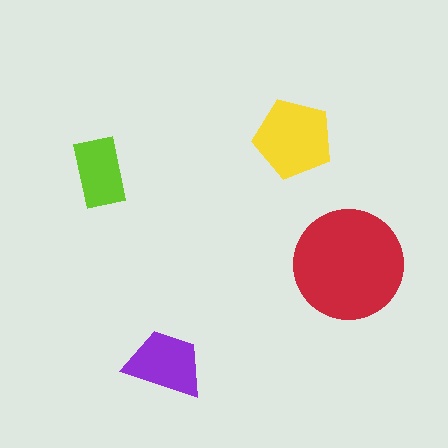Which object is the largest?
The red circle.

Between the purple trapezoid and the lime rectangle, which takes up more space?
The purple trapezoid.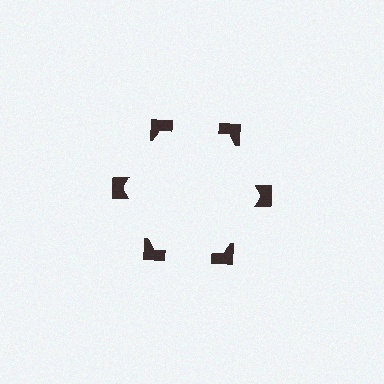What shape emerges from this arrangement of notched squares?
An illusory hexagon — its edges are inferred from the aligned wedge cuts in the notched squares, not physically drawn.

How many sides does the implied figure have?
6 sides.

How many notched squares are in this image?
There are 6 — one at each vertex of the illusory hexagon.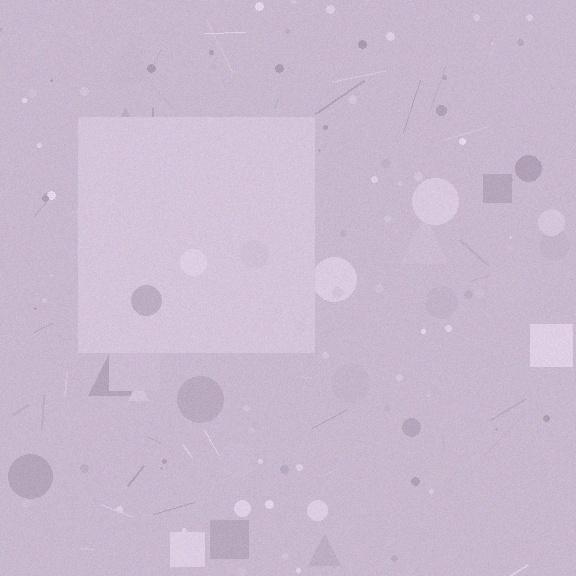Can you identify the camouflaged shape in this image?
The camouflaged shape is a square.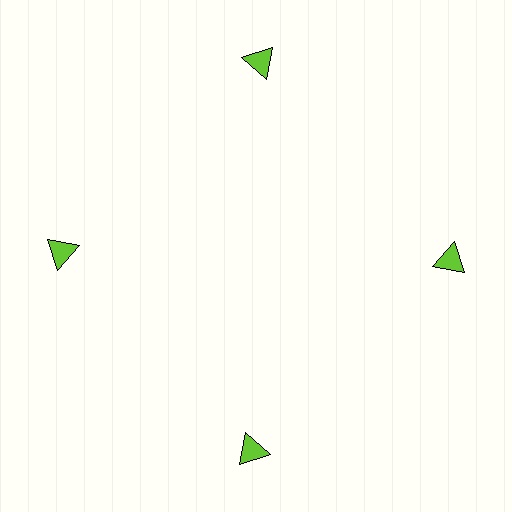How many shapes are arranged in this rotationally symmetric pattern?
There are 4 shapes, arranged in 4 groups of 1.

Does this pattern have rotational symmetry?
Yes, this pattern has 4-fold rotational symmetry. It looks the same after rotating 90 degrees around the center.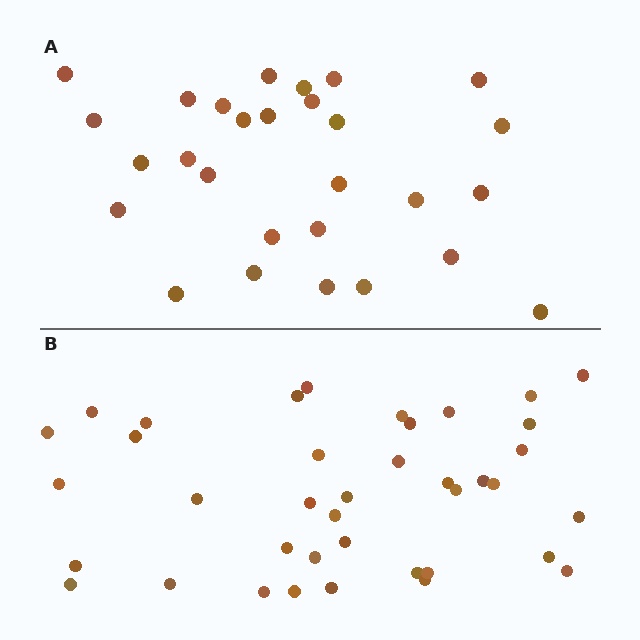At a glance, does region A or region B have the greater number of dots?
Region B (the bottom region) has more dots.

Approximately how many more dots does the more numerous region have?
Region B has roughly 12 or so more dots than region A.